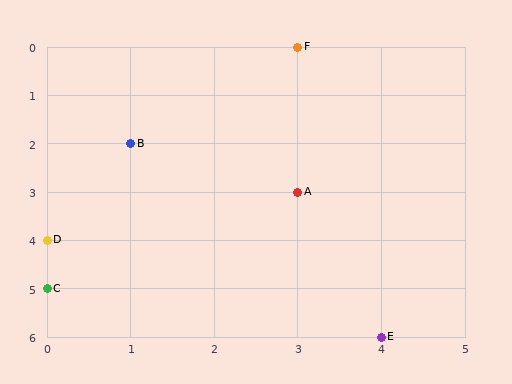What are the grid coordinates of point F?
Point F is at grid coordinates (3, 0).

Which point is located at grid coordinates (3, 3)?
Point A is at (3, 3).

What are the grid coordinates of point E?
Point E is at grid coordinates (4, 6).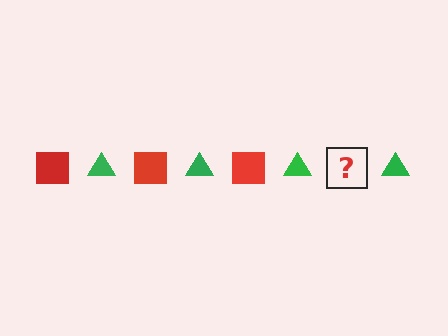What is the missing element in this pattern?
The missing element is a red square.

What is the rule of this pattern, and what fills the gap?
The rule is that the pattern alternates between red square and green triangle. The gap should be filled with a red square.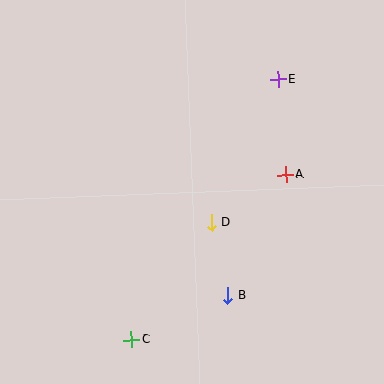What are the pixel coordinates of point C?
Point C is at (131, 340).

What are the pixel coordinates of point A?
Point A is at (286, 175).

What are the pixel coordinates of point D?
Point D is at (211, 222).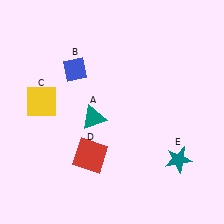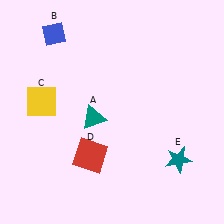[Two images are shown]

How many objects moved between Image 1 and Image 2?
1 object moved between the two images.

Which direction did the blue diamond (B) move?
The blue diamond (B) moved up.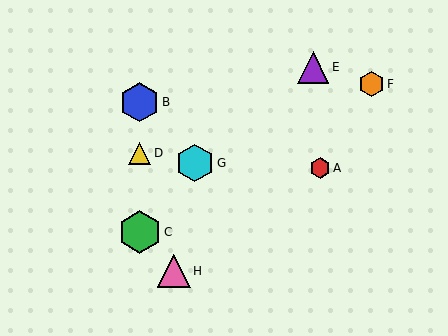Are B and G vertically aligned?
No, B is at x≈140 and G is at x≈195.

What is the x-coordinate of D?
Object D is at x≈140.